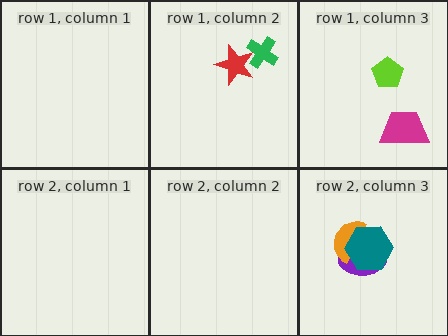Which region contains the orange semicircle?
The row 2, column 3 region.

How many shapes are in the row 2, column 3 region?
3.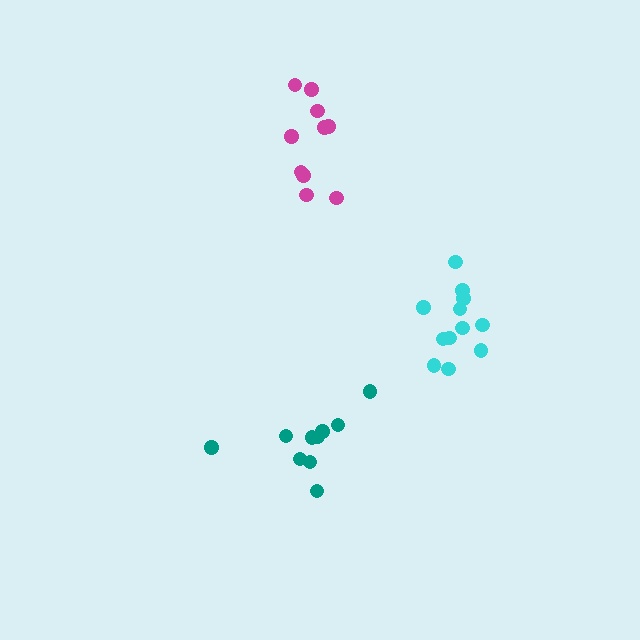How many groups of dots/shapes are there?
There are 3 groups.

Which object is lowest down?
The teal cluster is bottommost.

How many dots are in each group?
Group 1: 10 dots, Group 2: 10 dots, Group 3: 12 dots (32 total).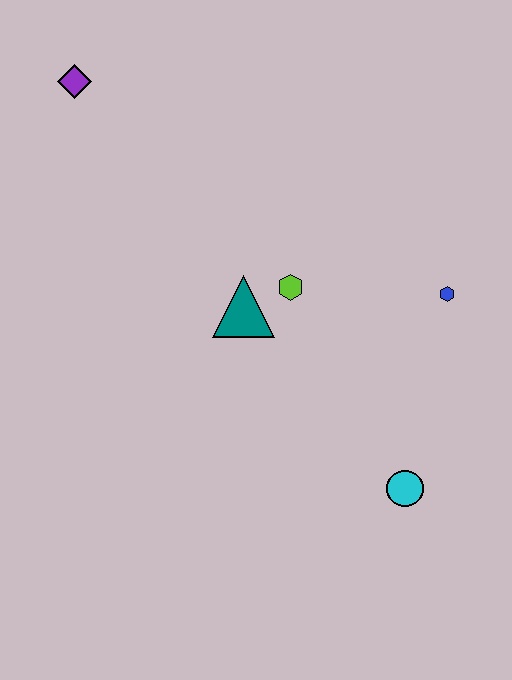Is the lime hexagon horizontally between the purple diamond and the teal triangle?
No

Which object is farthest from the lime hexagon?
The purple diamond is farthest from the lime hexagon.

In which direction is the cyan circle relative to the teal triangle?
The cyan circle is below the teal triangle.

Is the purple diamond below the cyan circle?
No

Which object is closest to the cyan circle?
The blue hexagon is closest to the cyan circle.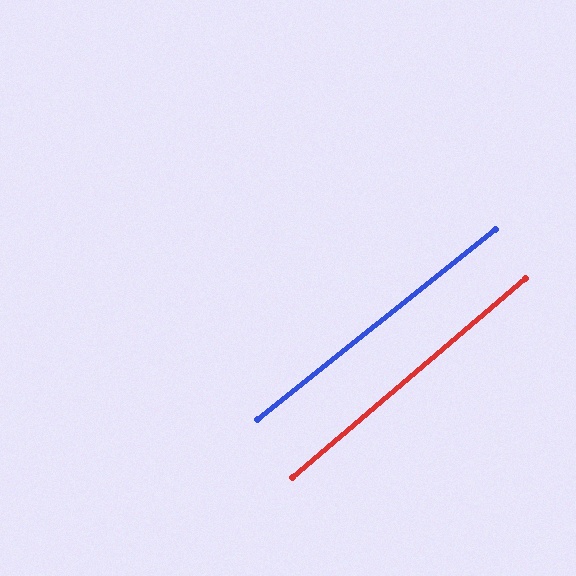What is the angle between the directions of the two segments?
Approximately 2 degrees.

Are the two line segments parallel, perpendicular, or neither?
Parallel — their directions differ by only 1.7°.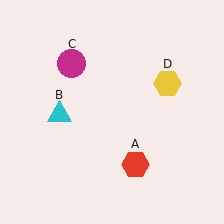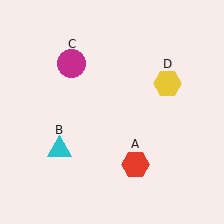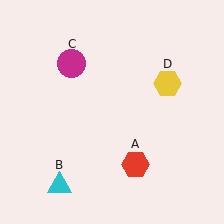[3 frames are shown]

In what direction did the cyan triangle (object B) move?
The cyan triangle (object B) moved down.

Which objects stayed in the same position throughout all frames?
Red hexagon (object A) and magenta circle (object C) and yellow hexagon (object D) remained stationary.